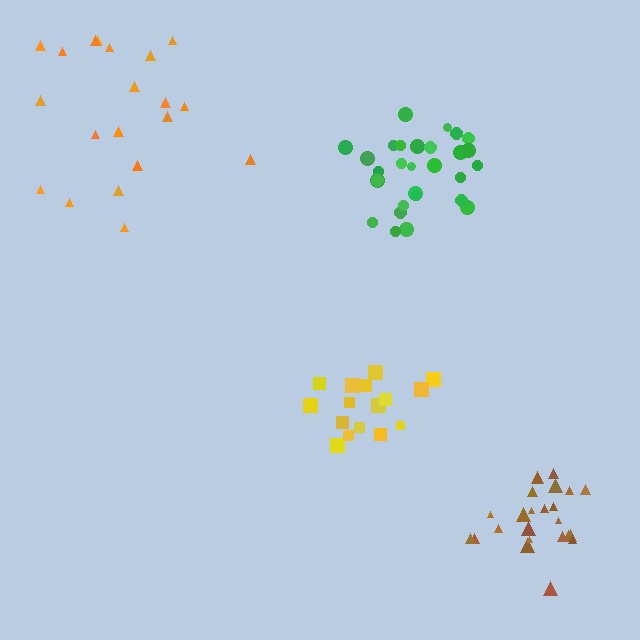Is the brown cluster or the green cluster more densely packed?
Brown.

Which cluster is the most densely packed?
Brown.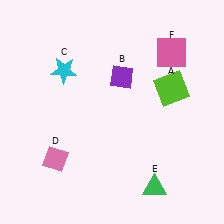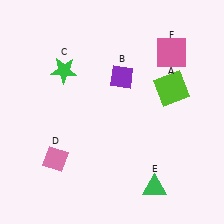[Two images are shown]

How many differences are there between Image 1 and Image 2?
There is 1 difference between the two images.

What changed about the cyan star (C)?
In Image 1, C is cyan. In Image 2, it changed to green.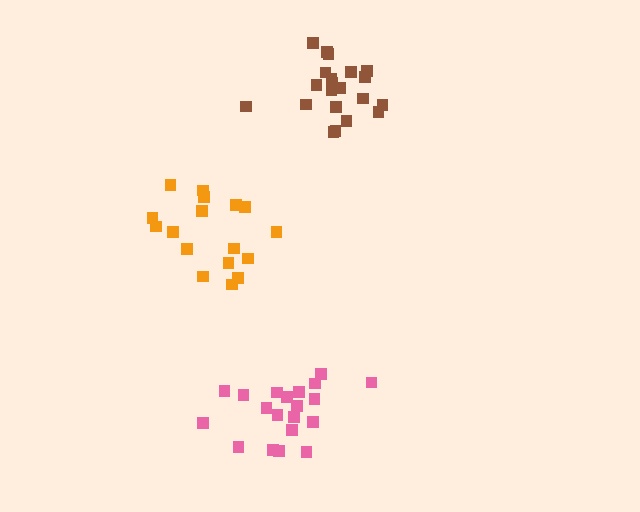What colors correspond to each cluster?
The clusters are colored: pink, orange, brown.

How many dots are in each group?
Group 1: 20 dots, Group 2: 17 dots, Group 3: 21 dots (58 total).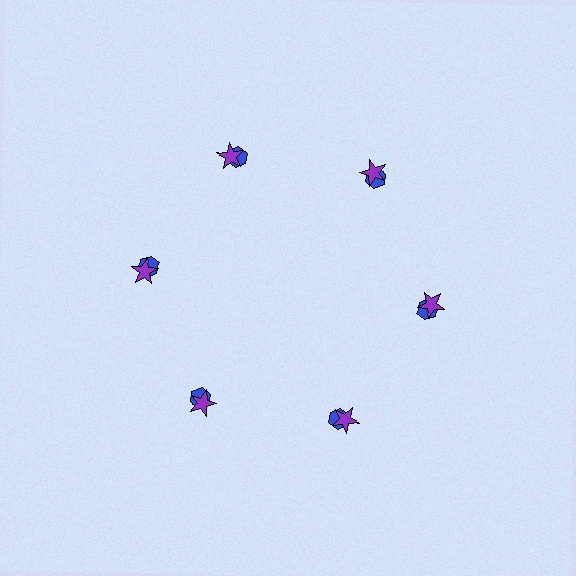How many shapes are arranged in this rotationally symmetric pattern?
There are 12 shapes, arranged in 6 groups of 2.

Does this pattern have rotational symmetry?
Yes, this pattern has 6-fold rotational symmetry. It looks the same after rotating 60 degrees around the center.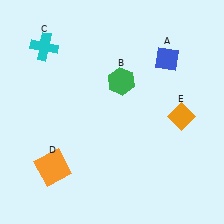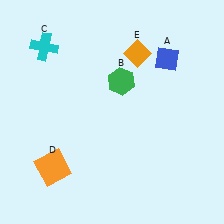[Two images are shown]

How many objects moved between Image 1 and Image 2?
1 object moved between the two images.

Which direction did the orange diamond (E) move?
The orange diamond (E) moved up.